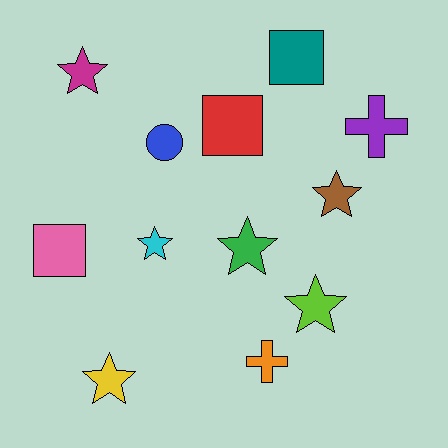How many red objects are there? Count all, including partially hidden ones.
There is 1 red object.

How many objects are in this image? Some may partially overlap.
There are 12 objects.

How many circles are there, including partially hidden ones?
There is 1 circle.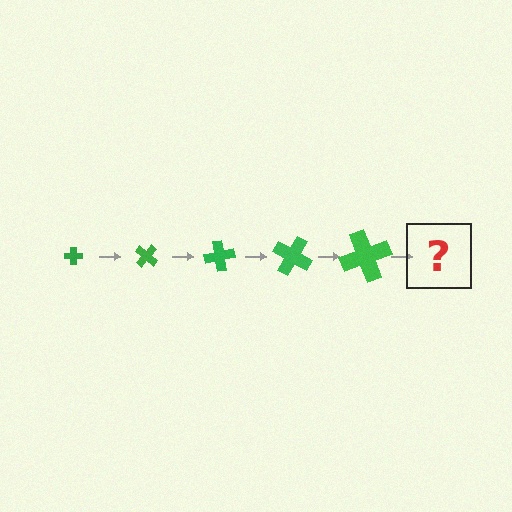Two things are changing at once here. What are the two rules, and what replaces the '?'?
The two rules are that the cross grows larger each step and it rotates 40 degrees each step. The '?' should be a cross, larger than the previous one and rotated 200 degrees from the start.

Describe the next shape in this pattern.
It should be a cross, larger than the previous one and rotated 200 degrees from the start.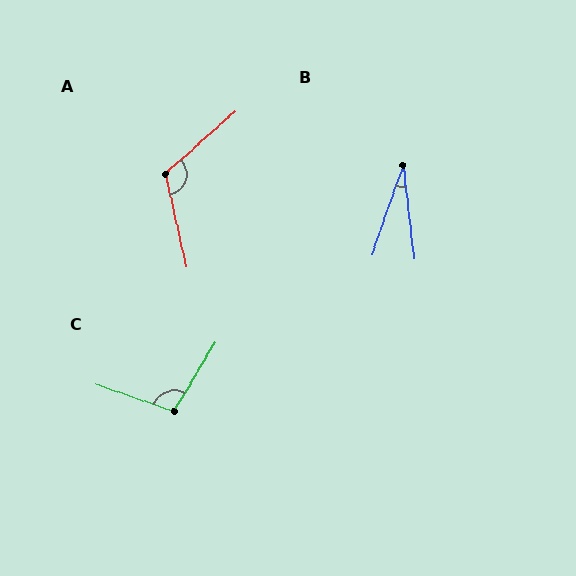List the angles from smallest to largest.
B (26°), C (102°), A (119°).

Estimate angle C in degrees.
Approximately 102 degrees.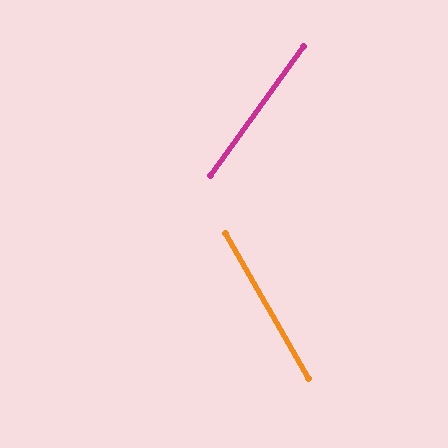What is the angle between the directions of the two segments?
Approximately 66 degrees.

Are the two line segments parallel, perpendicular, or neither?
Neither parallel nor perpendicular — they differ by about 66°.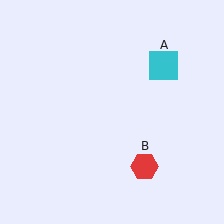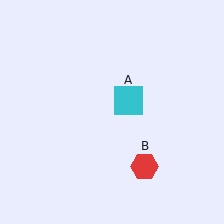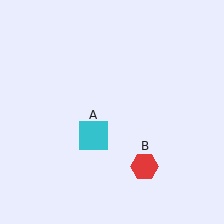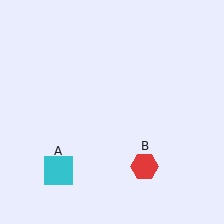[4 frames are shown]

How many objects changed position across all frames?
1 object changed position: cyan square (object A).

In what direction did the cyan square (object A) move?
The cyan square (object A) moved down and to the left.